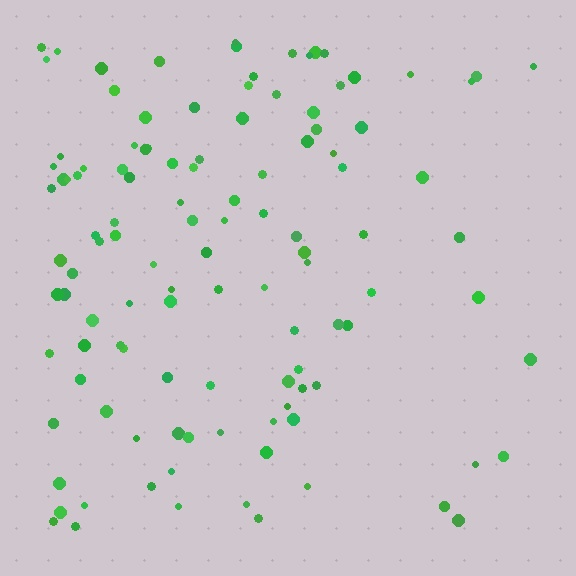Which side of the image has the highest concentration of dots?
The left.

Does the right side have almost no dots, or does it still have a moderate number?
Still a moderate number, just noticeably fewer than the left.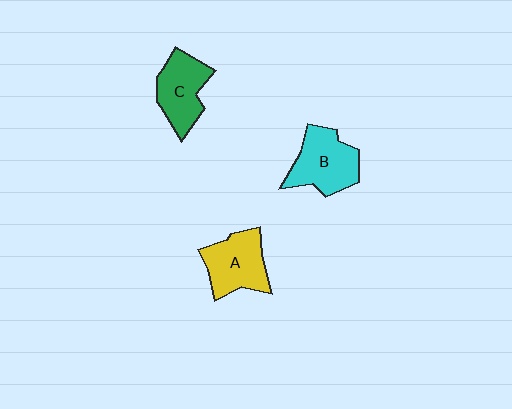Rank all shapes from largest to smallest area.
From largest to smallest: B (cyan), A (yellow), C (green).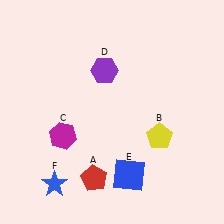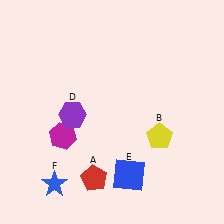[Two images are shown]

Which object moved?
The purple hexagon (D) moved down.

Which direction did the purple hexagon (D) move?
The purple hexagon (D) moved down.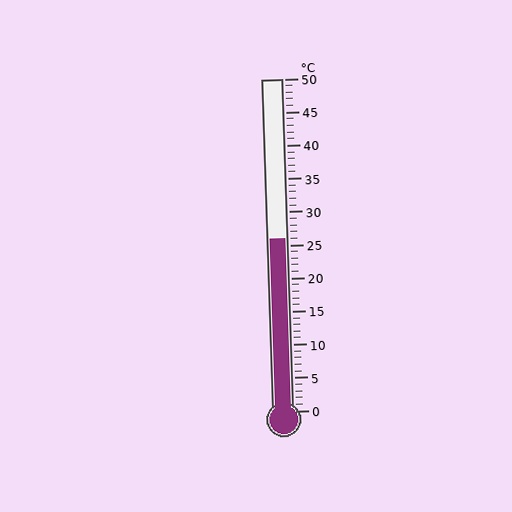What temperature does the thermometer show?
The thermometer shows approximately 26°C.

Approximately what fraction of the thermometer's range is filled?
The thermometer is filled to approximately 50% of its range.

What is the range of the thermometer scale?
The thermometer scale ranges from 0°C to 50°C.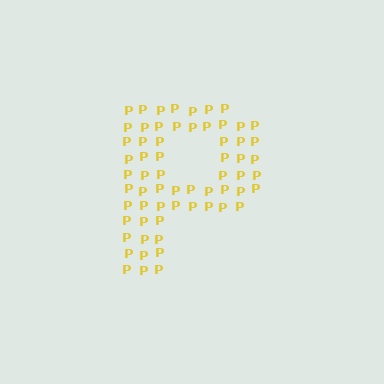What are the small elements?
The small elements are letter P's.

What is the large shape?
The large shape is the letter P.